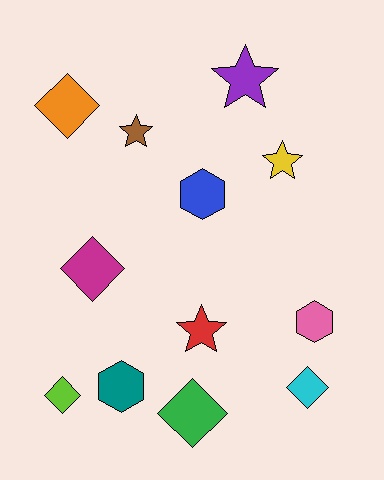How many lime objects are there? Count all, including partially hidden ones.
There is 1 lime object.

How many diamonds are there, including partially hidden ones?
There are 5 diamonds.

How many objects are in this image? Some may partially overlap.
There are 12 objects.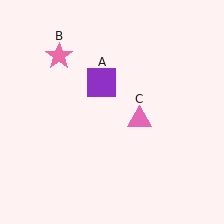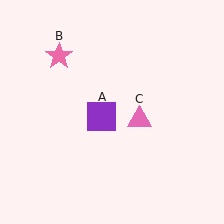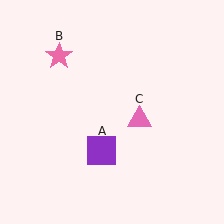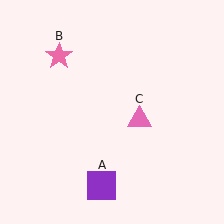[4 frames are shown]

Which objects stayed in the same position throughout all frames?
Pink star (object B) and pink triangle (object C) remained stationary.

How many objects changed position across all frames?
1 object changed position: purple square (object A).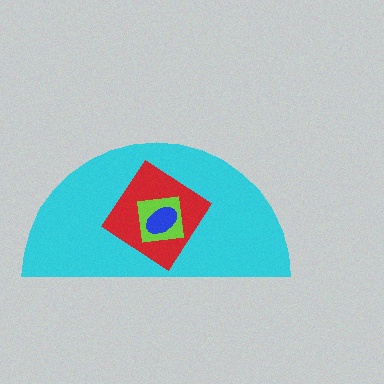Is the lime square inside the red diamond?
Yes.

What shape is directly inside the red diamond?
The lime square.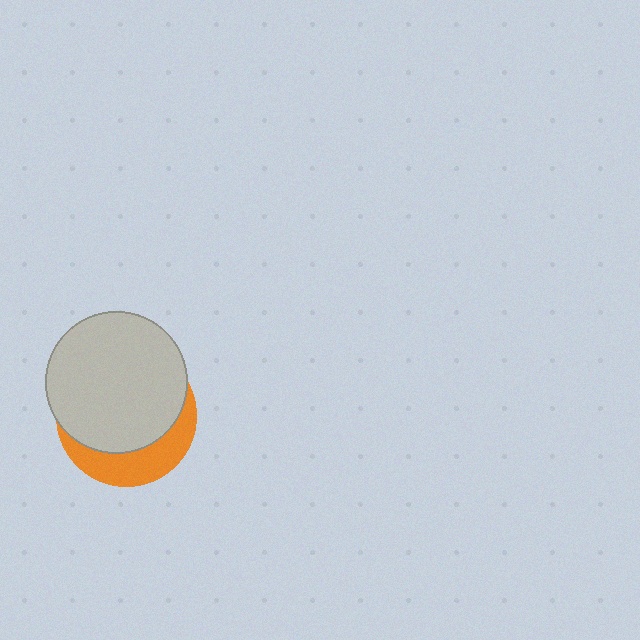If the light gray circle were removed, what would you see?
You would see the complete orange circle.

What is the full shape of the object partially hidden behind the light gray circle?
The partially hidden object is an orange circle.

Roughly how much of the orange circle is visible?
A small part of it is visible (roughly 30%).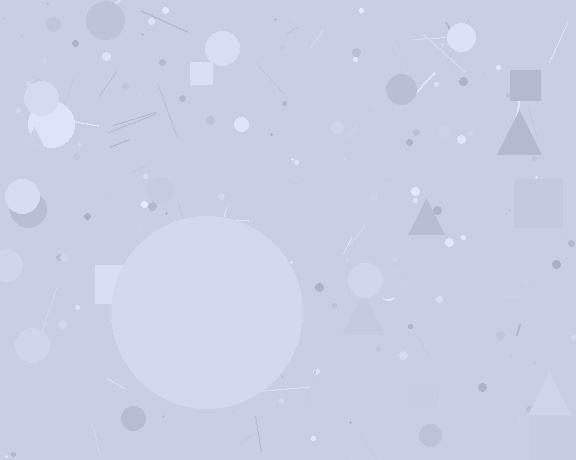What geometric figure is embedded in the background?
A circle is embedded in the background.